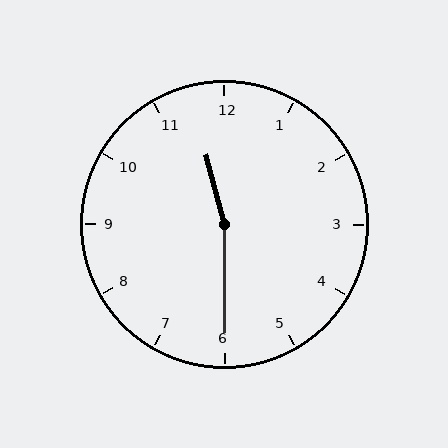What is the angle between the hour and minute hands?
Approximately 165 degrees.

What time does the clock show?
11:30.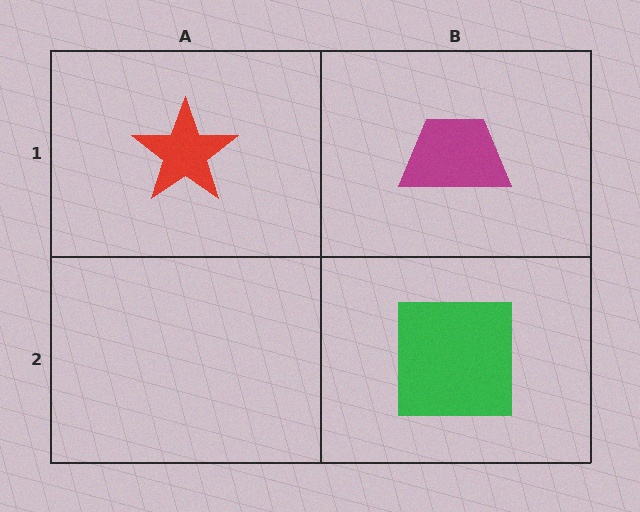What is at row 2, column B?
A green square.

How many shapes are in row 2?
1 shape.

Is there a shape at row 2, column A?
No, that cell is empty.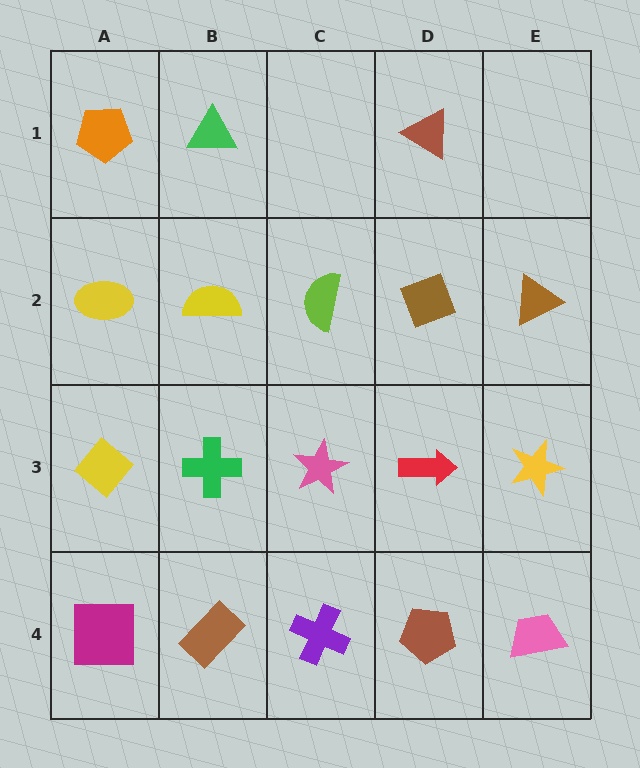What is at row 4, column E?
A pink trapezoid.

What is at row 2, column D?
A brown diamond.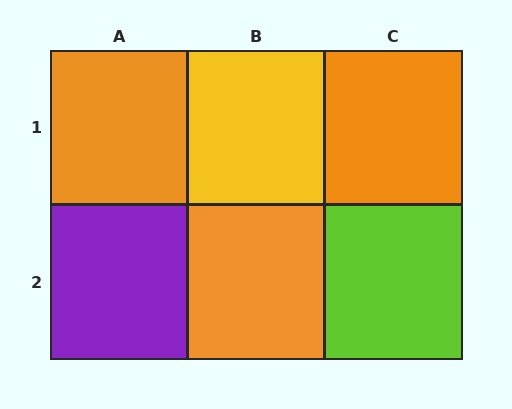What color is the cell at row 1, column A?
Orange.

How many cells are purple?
1 cell is purple.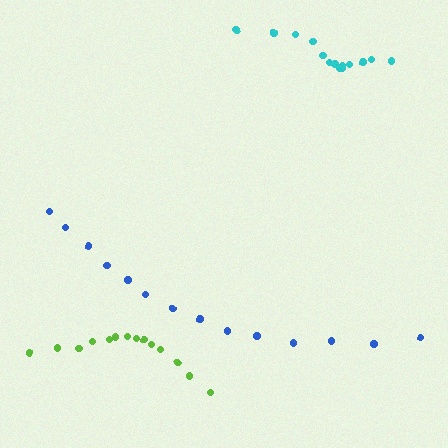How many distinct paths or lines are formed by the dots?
There are 3 distinct paths.